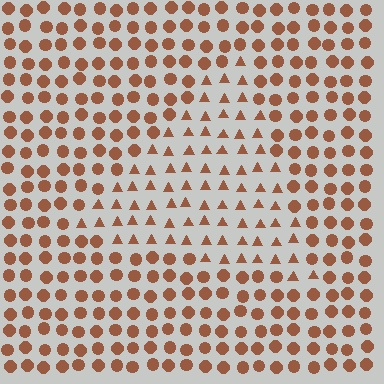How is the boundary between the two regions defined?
The boundary is defined by a change in element shape: triangles inside vs. circles outside. All elements share the same color and spacing.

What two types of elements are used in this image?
The image uses triangles inside the triangle region and circles outside it.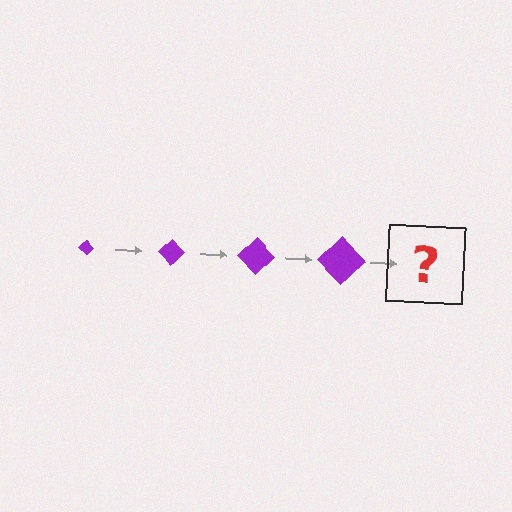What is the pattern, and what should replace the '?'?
The pattern is that the diamond gets progressively larger each step. The '?' should be a purple diamond, larger than the previous one.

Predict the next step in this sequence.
The next step is a purple diamond, larger than the previous one.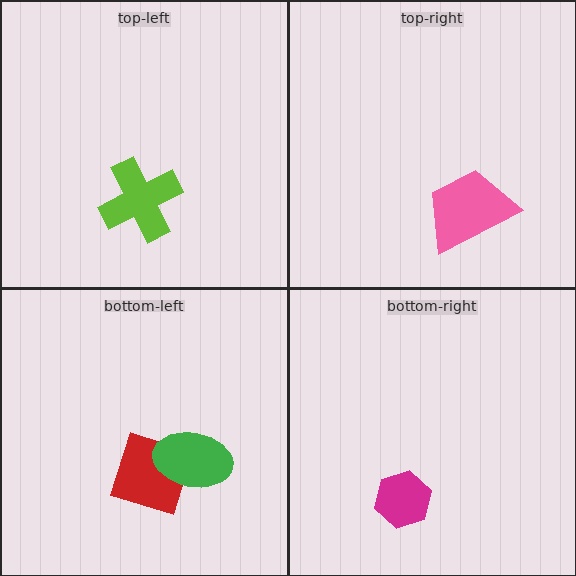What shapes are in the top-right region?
The pink trapezoid.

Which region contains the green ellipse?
The bottom-left region.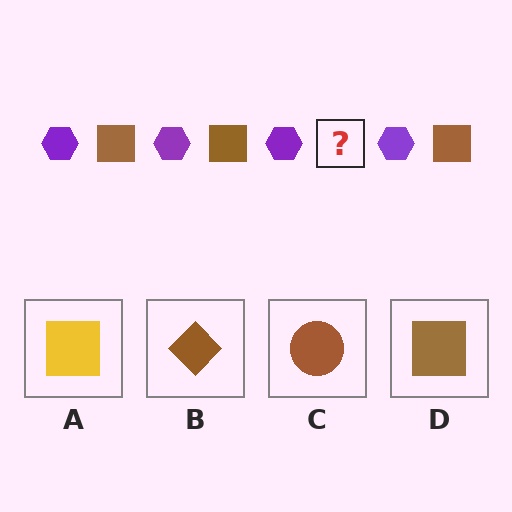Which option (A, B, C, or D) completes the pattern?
D.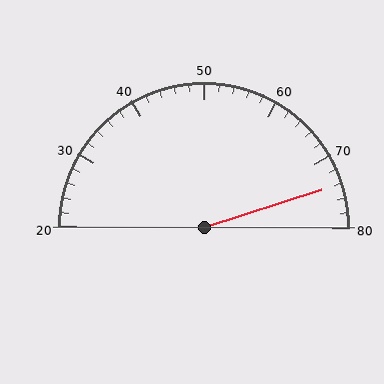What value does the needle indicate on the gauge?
The needle indicates approximately 74.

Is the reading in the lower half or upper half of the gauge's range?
The reading is in the upper half of the range (20 to 80).